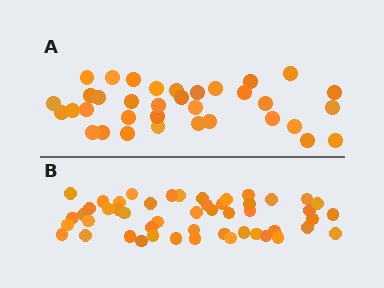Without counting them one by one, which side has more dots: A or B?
Region B (the bottom region) has more dots.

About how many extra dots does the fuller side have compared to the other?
Region B has approximately 15 more dots than region A.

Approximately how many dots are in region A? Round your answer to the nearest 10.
About 40 dots. (The exact count is 35, which rounds to 40.)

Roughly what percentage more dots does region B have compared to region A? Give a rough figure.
About 45% more.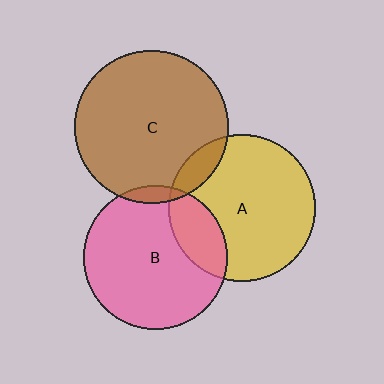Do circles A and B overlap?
Yes.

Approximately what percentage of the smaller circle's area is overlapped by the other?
Approximately 20%.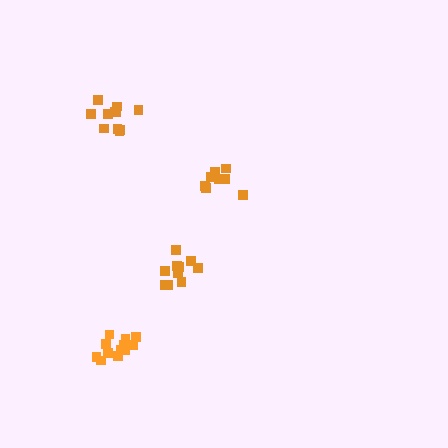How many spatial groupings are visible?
There are 4 spatial groupings.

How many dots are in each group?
Group 1: 10 dots, Group 2: 8 dots, Group 3: 12 dots, Group 4: 11 dots (41 total).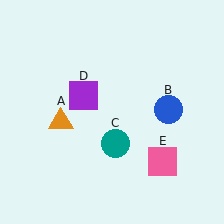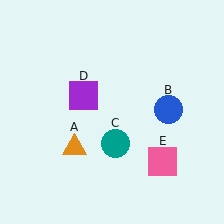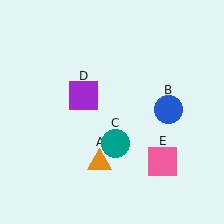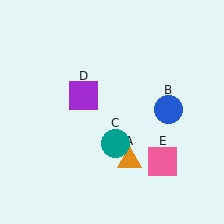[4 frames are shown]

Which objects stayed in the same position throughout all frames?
Blue circle (object B) and teal circle (object C) and purple square (object D) and pink square (object E) remained stationary.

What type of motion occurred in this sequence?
The orange triangle (object A) rotated counterclockwise around the center of the scene.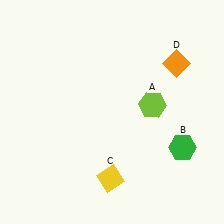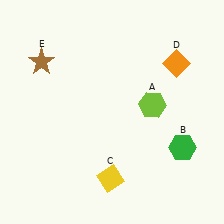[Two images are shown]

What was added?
A brown star (E) was added in Image 2.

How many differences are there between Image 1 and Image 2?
There is 1 difference between the two images.